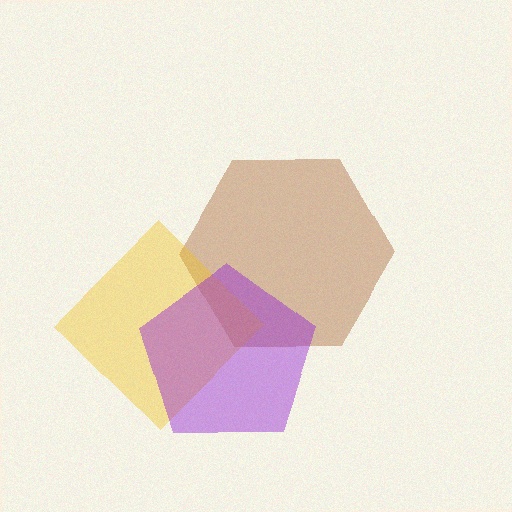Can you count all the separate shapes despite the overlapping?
Yes, there are 3 separate shapes.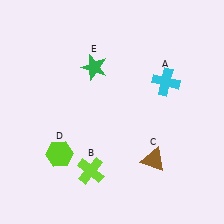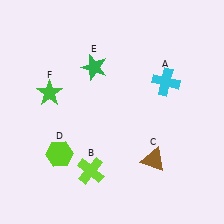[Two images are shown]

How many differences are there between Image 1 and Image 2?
There is 1 difference between the two images.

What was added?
A green star (F) was added in Image 2.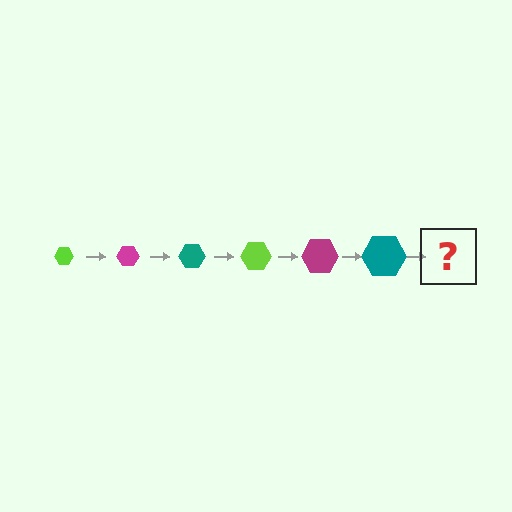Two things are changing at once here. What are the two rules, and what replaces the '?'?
The two rules are that the hexagon grows larger each step and the color cycles through lime, magenta, and teal. The '?' should be a lime hexagon, larger than the previous one.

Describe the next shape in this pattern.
It should be a lime hexagon, larger than the previous one.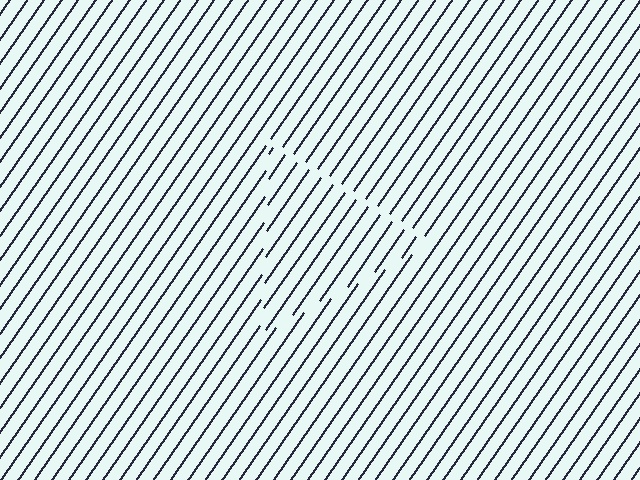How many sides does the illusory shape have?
3 sides — the line-ends trace a triangle.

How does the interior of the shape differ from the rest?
The interior of the shape contains the same grating, shifted by half a period — the contour is defined by the phase discontinuity where line-ends from the inner and outer gratings abut.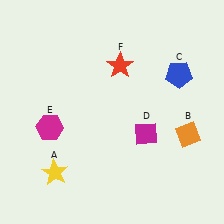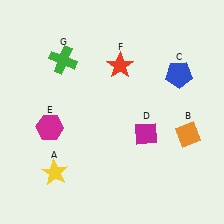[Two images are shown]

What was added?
A green cross (G) was added in Image 2.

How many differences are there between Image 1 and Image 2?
There is 1 difference between the two images.